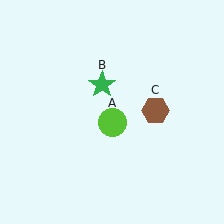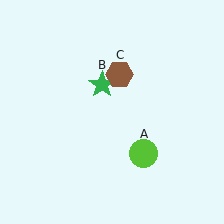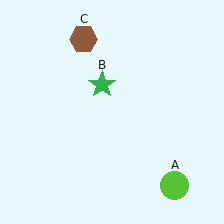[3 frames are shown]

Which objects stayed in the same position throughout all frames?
Green star (object B) remained stationary.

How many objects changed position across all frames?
2 objects changed position: lime circle (object A), brown hexagon (object C).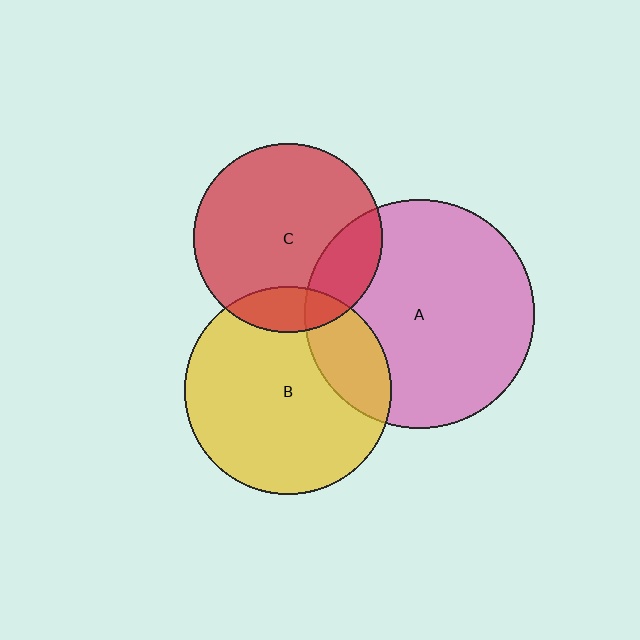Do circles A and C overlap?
Yes.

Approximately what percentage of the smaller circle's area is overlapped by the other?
Approximately 20%.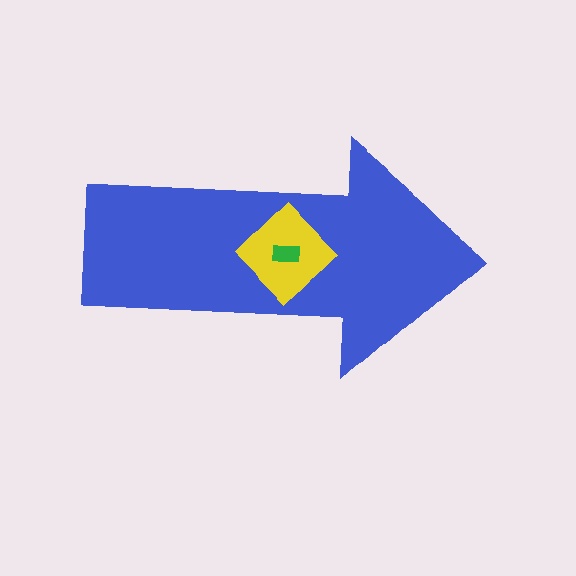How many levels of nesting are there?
3.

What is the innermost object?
The green rectangle.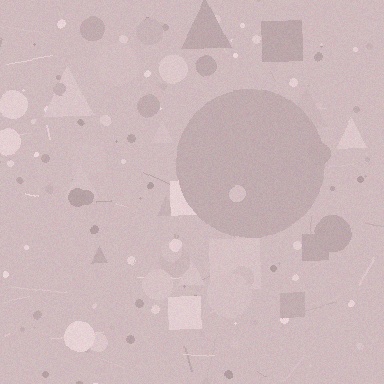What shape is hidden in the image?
A circle is hidden in the image.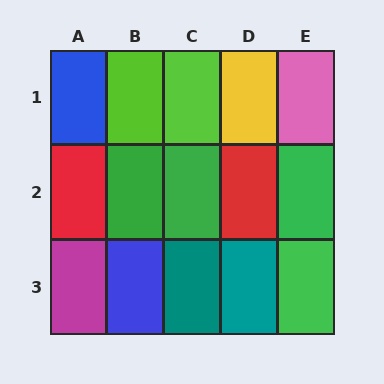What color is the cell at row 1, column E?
Pink.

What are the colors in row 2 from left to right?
Red, green, green, red, green.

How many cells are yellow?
1 cell is yellow.